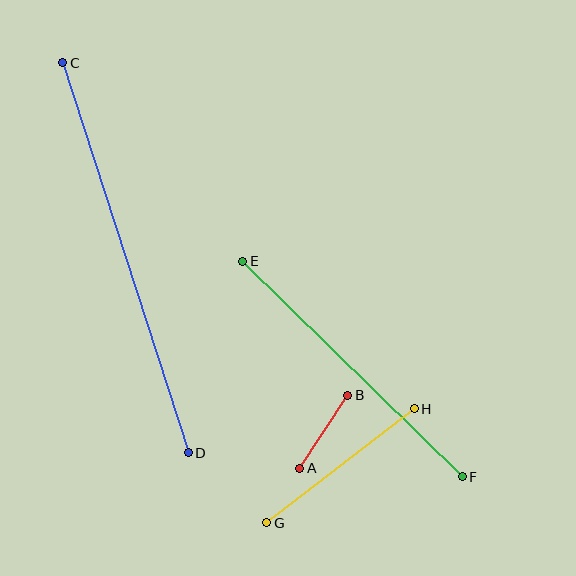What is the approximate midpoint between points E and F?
The midpoint is at approximately (353, 369) pixels.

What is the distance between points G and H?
The distance is approximately 186 pixels.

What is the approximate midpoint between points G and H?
The midpoint is at approximately (341, 466) pixels.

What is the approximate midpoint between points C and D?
The midpoint is at approximately (125, 258) pixels.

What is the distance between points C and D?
The distance is approximately 410 pixels.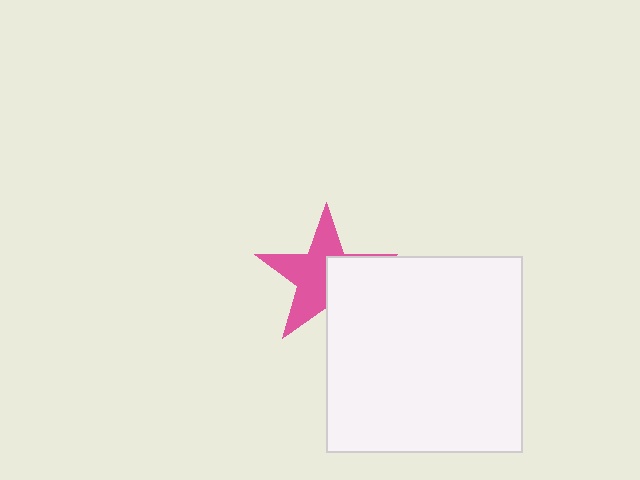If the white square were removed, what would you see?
You would see the complete pink star.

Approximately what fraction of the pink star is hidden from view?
Roughly 41% of the pink star is hidden behind the white square.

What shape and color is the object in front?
The object in front is a white square.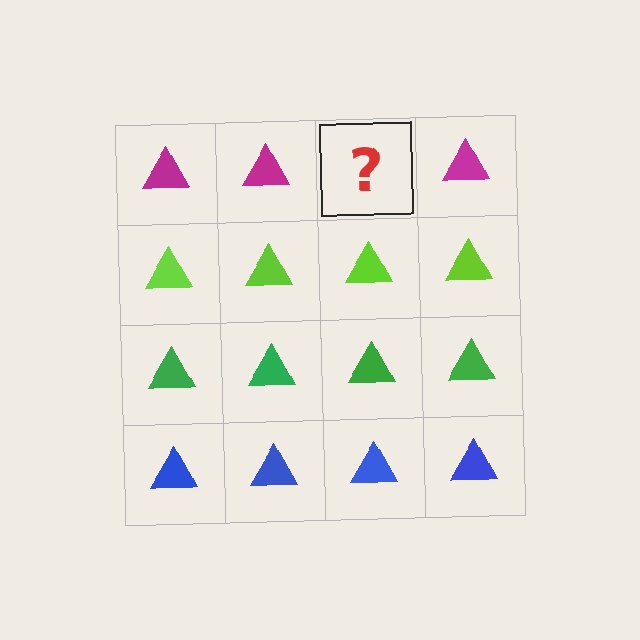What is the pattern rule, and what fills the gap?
The rule is that each row has a consistent color. The gap should be filled with a magenta triangle.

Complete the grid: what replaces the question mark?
The question mark should be replaced with a magenta triangle.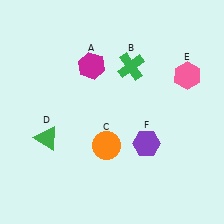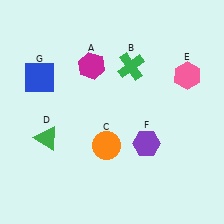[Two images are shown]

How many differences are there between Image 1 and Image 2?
There is 1 difference between the two images.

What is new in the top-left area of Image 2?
A blue square (G) was added in the top-left area of Image 2.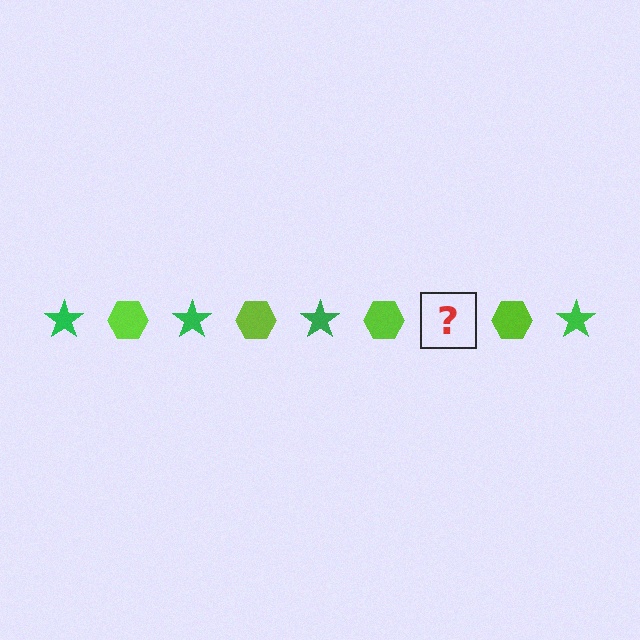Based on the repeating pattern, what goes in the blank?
The blank should be a green star.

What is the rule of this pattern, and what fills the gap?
The rule is that the pattern alternates between green star and lime hexagon. The gap should be filled with a green star.